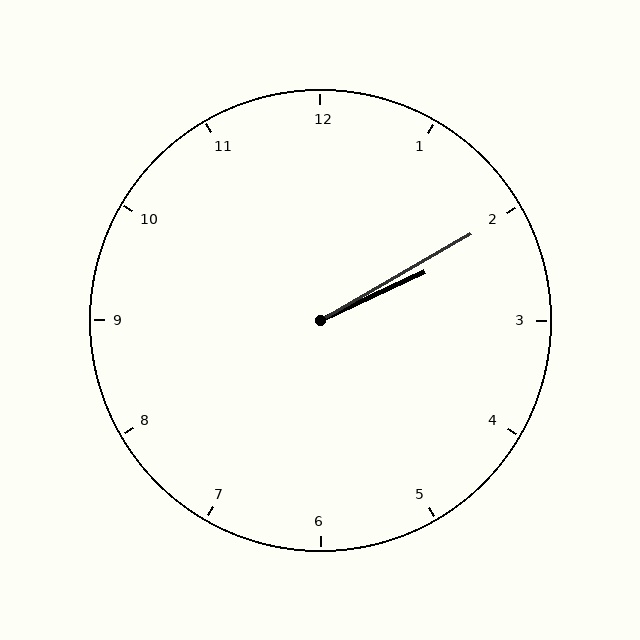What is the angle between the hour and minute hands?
Approximately 5 degrees.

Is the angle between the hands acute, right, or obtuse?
It is acute.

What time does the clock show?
2:10.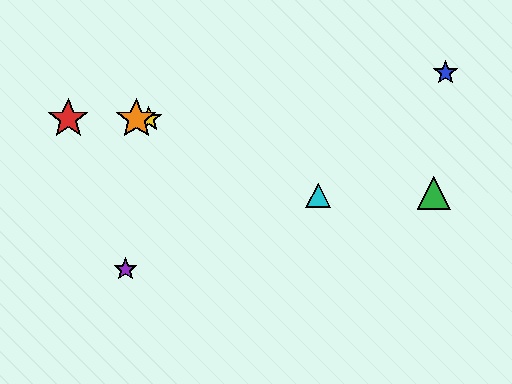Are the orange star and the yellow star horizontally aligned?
Yes, both are at y≈119.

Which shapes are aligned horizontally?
The red star, the yellow star, the orange star are aligned horizontally.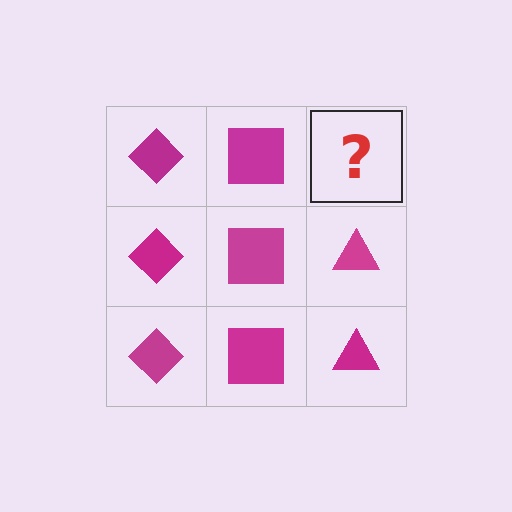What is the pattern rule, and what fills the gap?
The rule is that each column has a consistent shape. The gap should be filled with a magenta triangle.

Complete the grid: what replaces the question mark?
The question mark should be replaced with a magenta triangle.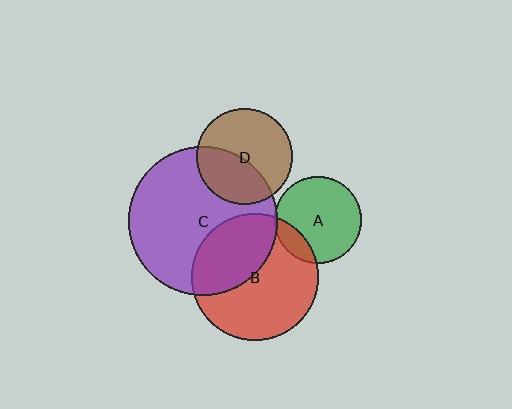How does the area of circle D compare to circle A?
Approximately 1.2 times.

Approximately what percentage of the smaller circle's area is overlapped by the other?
Approximately 5%.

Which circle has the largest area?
Circle C (purple).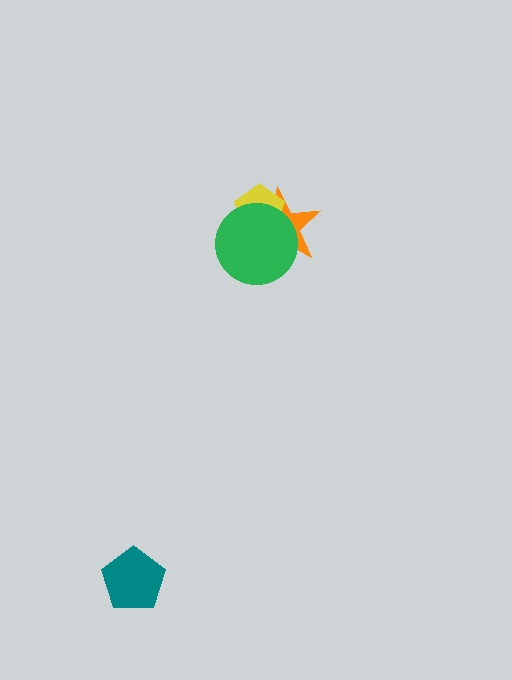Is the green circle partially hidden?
No, no other shape covers it.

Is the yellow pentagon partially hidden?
Yes, it is partially covered by another shape.